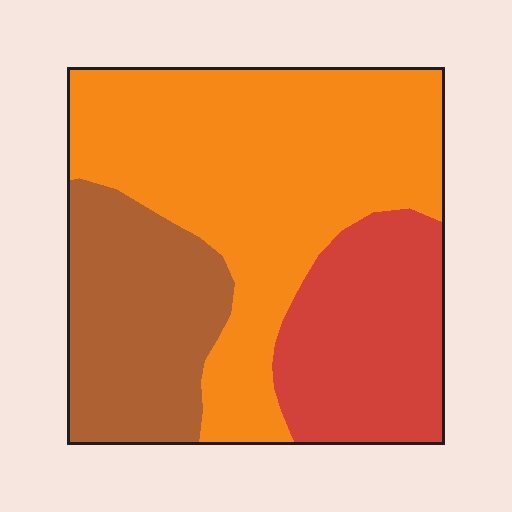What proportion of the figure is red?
Red covers roughly 25% of the figure.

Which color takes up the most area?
Orange, at roughly 50%.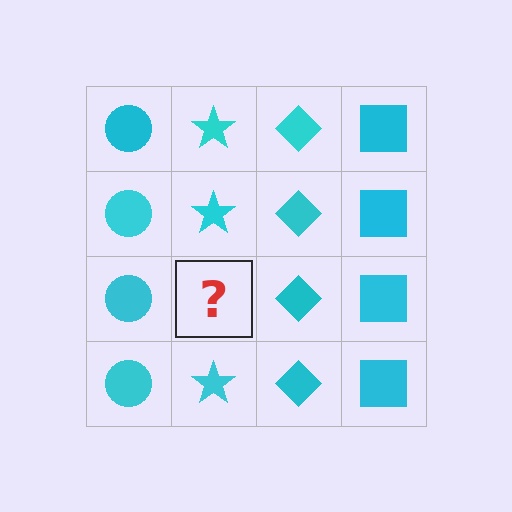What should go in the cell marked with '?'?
The missing cell should contain a cyan star.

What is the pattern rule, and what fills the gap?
The rule is that each column has a consistent shape. The gap should be filled with a cyan star.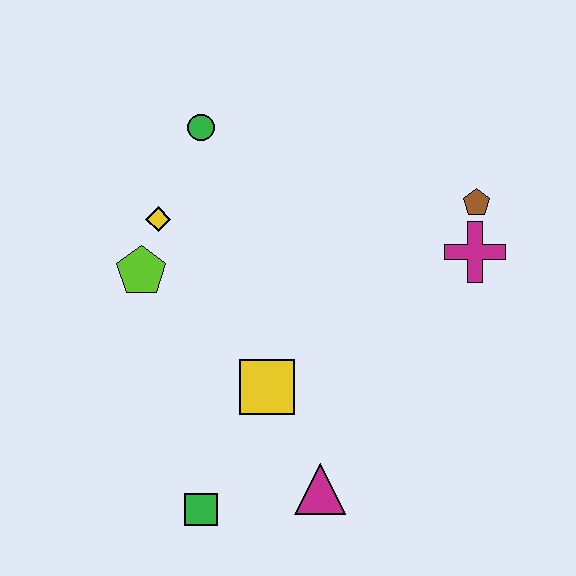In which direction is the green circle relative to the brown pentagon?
The green circle is to the left of the brown pentagon.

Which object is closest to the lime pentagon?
The yellow diamond is closest to the lime pentagon.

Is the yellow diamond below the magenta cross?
No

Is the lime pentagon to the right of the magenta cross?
No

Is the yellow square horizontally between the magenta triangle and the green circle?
Yes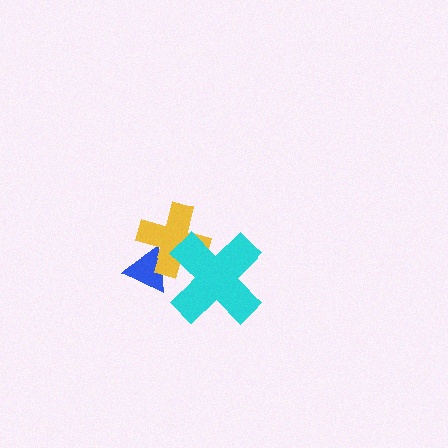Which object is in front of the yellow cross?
The cyan cross is in front of the yellow cross.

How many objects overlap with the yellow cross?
2 objects overlap with the yellow cross.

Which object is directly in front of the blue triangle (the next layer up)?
The yellow cross is directly in front of the blue triangle.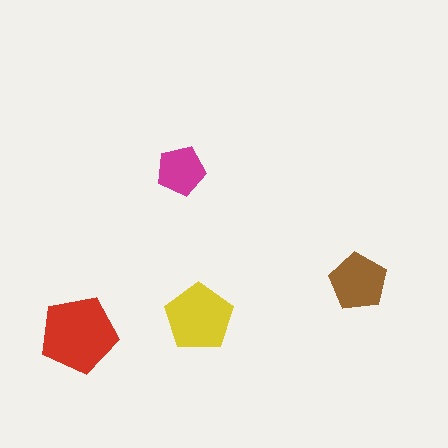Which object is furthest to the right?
The brown pentagon is rightmost.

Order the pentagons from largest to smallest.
the red one, the yellow one, the brown one, the magenta one.